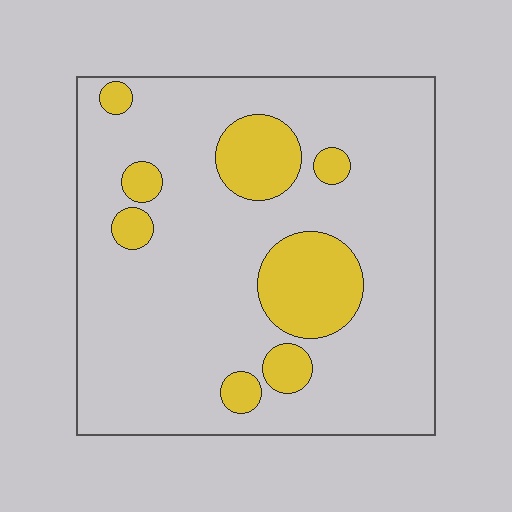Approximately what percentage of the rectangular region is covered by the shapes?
Approximately 20%.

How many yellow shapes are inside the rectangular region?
8.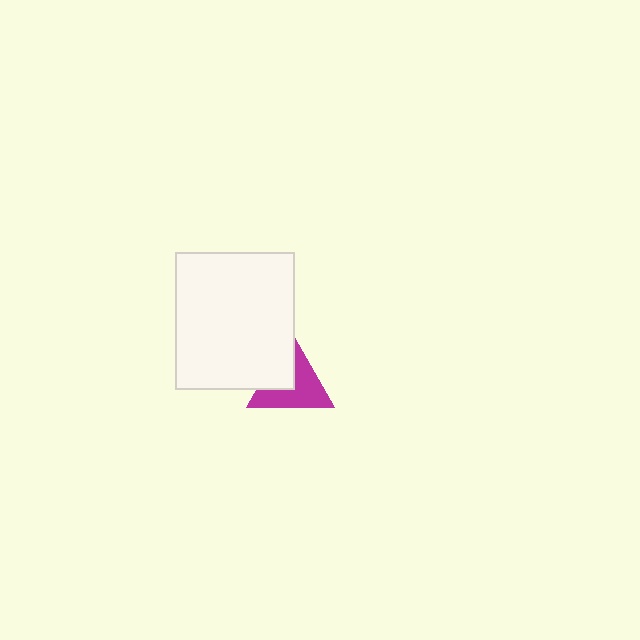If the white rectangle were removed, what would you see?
You would see the complete magenta triangle.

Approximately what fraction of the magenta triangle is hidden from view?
Roughly 38% of the magenta triangle is hidden behind the white rectangle.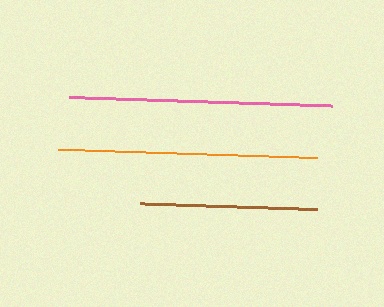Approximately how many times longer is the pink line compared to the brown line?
The pink line is approximately 1.5 times the length of the brown line.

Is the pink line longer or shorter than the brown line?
The pink line is longer than the brown line.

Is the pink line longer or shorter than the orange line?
The pink line is longer than the orange line.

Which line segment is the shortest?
The brown line is the shortest at approximately 177 pixels.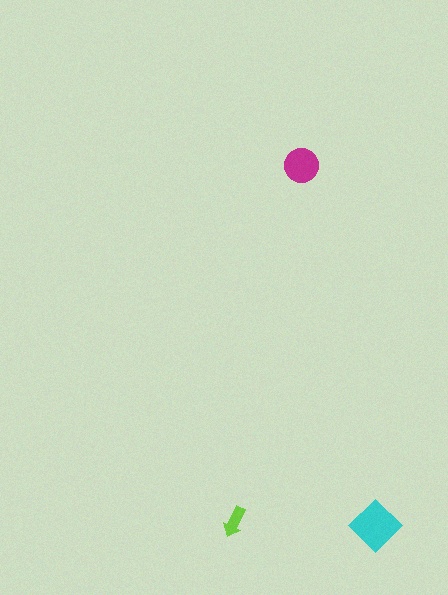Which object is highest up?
The magenta circle is topmost.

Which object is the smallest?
The lime arrow.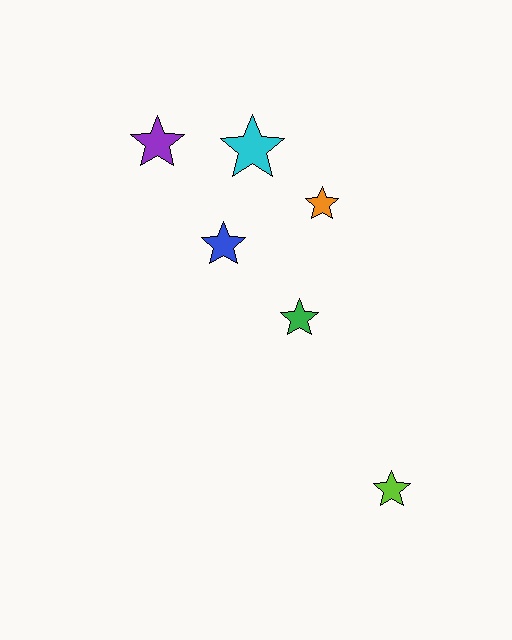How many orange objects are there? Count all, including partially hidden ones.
There is 1 orange object.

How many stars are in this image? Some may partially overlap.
There are 6 stars.